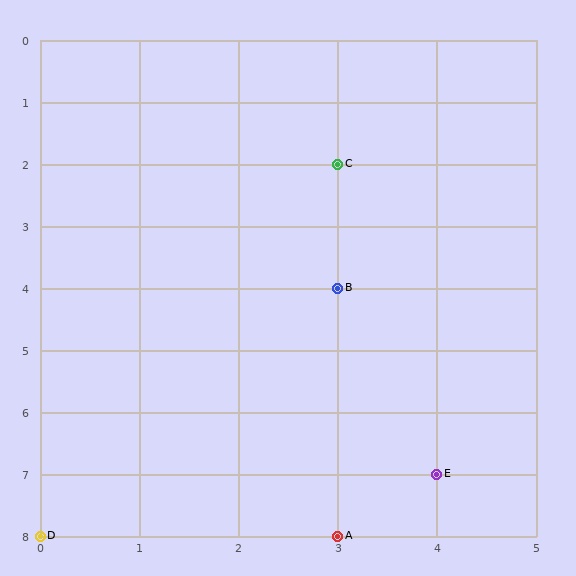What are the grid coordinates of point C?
Point C is at grid coordinates (3, 2).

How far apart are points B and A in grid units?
Points B and A are 4 rows apart.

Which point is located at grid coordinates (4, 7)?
Point E is at (4, 7).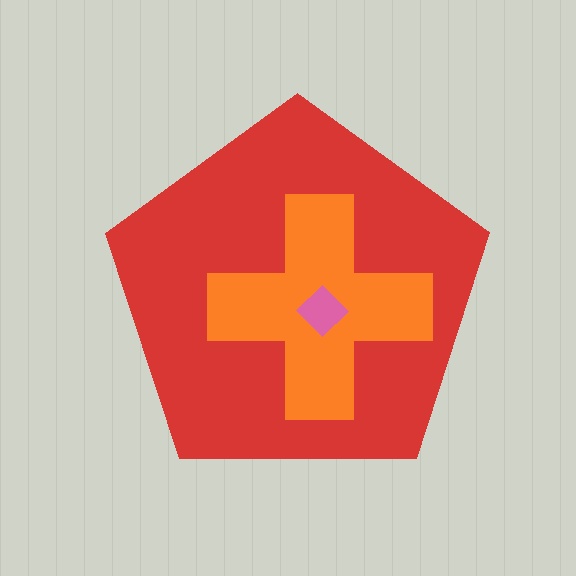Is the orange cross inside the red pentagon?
Yes.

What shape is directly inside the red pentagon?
The orange cross.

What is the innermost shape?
The pink diamond.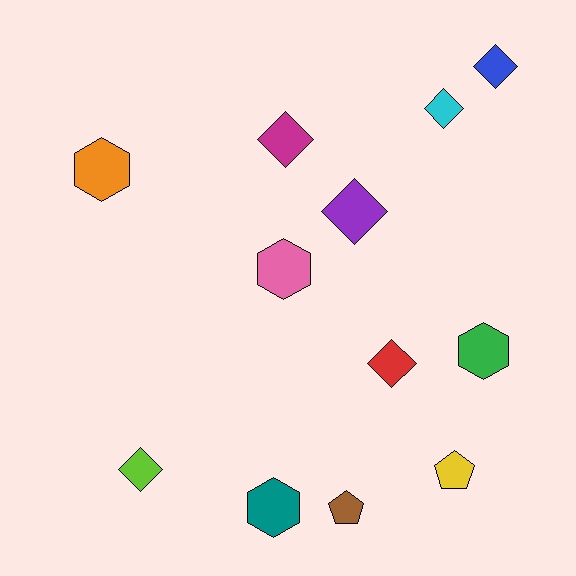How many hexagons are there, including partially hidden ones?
There are 4 hexagons.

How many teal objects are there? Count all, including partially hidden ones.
There is 1 teal object.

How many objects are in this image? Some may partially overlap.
There are 12 objects.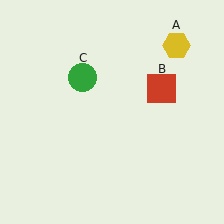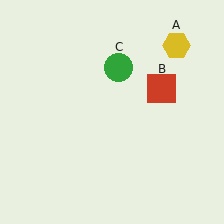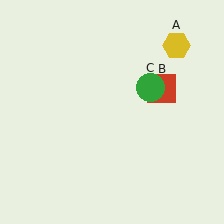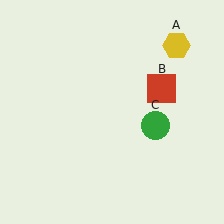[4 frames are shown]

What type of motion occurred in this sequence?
The green circle (object C) rotated clockwise around the center of the scene.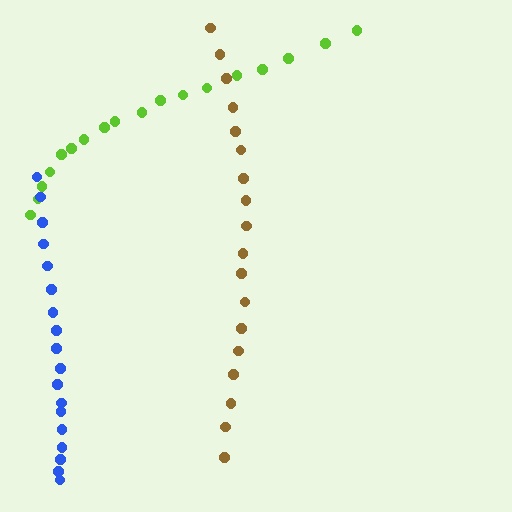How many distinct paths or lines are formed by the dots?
There are 3 distinct paths.